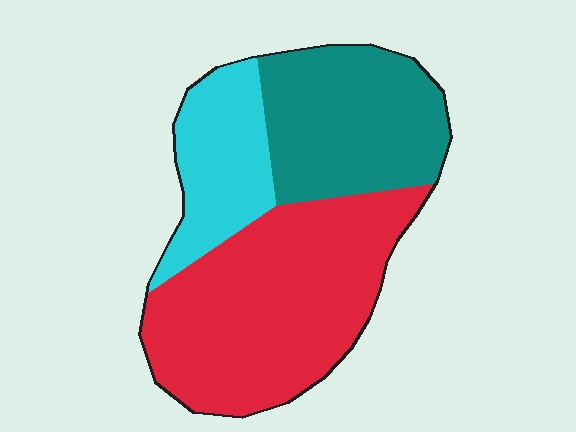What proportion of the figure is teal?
Teal takes up about one third (1/3) of the figure.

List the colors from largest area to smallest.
From largest to smallest: red, teal, cyan.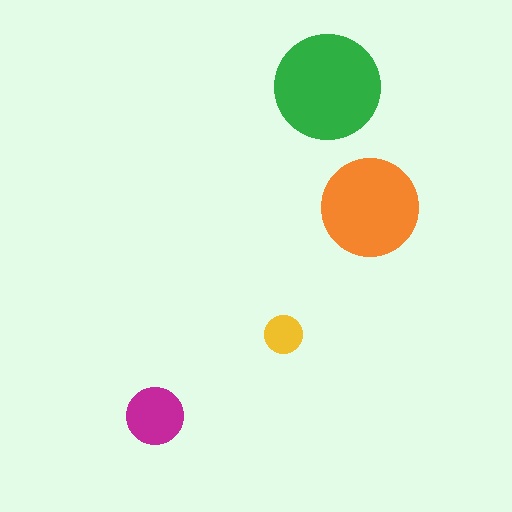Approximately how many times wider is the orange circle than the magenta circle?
About 1.5 times wider.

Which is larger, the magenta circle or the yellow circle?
The magenta one.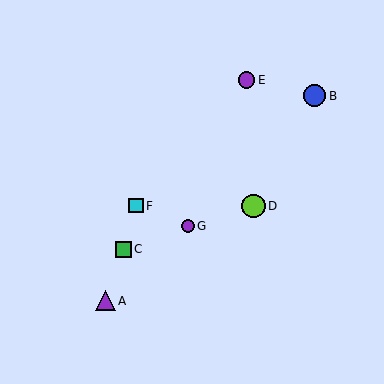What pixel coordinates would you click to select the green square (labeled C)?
Click at (123, 249) to select the green square C.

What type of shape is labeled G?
Shape G is a purple circle.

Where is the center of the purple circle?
The center of the purple circle is at (246, 80).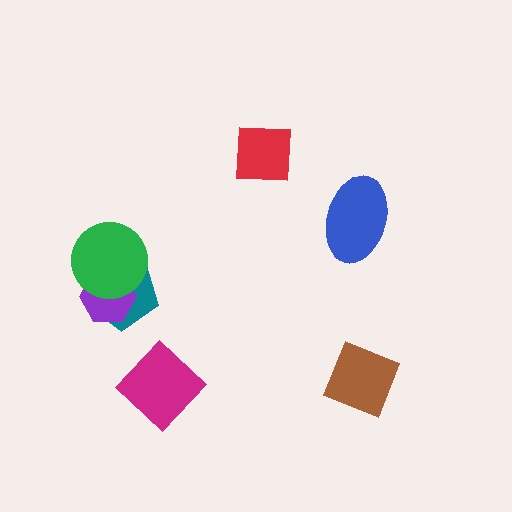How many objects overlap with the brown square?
0 objects overlap with the brown square.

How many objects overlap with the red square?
0 objects overlap with the red square.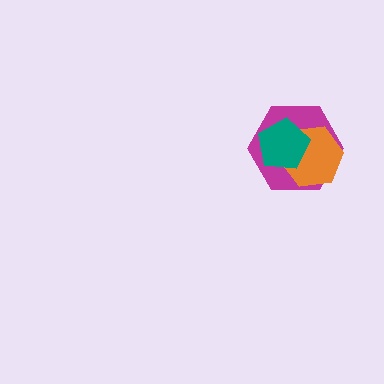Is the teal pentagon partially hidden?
No, no other shape covers it.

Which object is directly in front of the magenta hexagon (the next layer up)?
The orange hexagon is directly in front of the magenta hexagon.